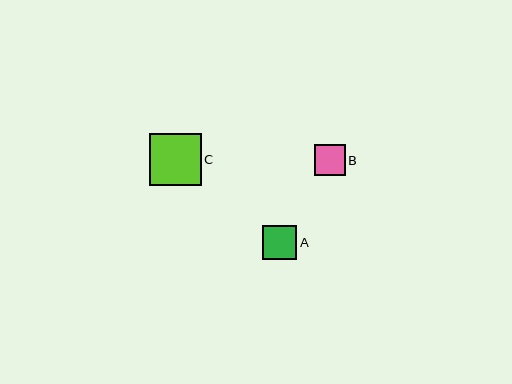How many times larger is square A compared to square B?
Square A is approximately 1.1 times the size of square B.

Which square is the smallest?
Square B is the smallest with a size of approximately 31 pixels.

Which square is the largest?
Square C is the largest with a size of approximately 52 pixels.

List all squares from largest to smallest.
From largest to smallest: C, A, B.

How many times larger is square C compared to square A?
Square C is approximately 1.5 times the size of square A.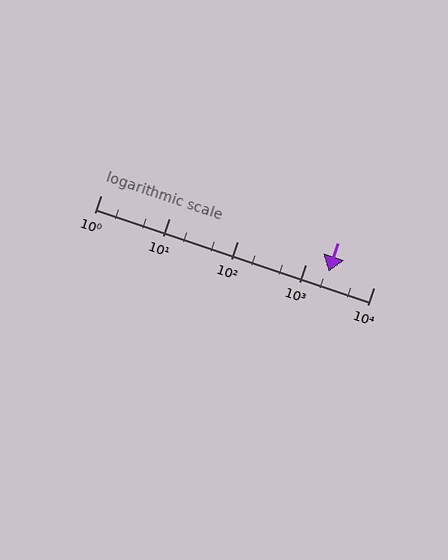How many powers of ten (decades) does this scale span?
The scale spans 4 decades, from 1 to 10000.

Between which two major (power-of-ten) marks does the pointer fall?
The pointer is between 1000 and 10000.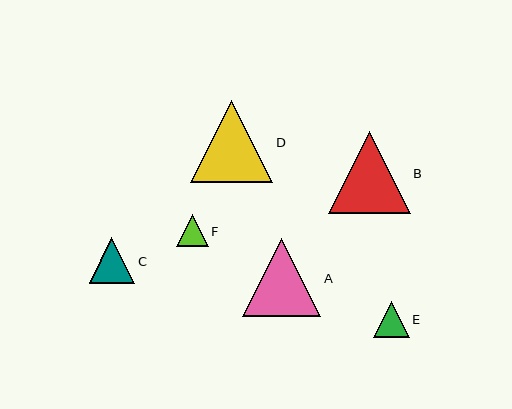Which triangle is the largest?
Triangle D is the largest with a size of approximately 82 pixels.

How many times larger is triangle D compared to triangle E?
Triangle D is approximately 2.3 times the size of triangle E.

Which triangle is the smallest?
Triangle F is the smallest with a size of approximately 32 pixels.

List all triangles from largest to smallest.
From largest to smallest: D, B, A, C, E, F.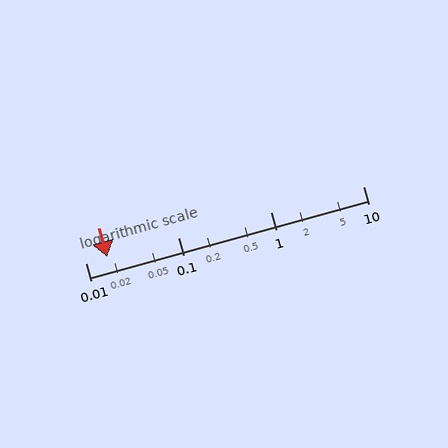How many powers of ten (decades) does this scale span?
The scale spans 3 decades, from 0.01 to 10.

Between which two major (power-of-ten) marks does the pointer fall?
The pointer is between 0.01 and 0.1.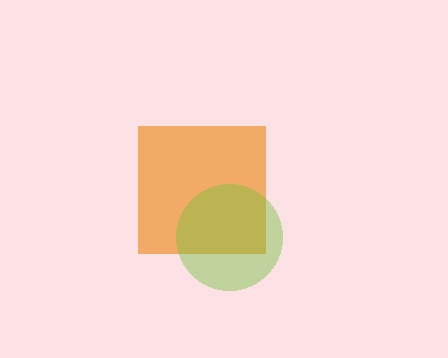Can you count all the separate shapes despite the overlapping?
Yes, there are 2 separate shapes.